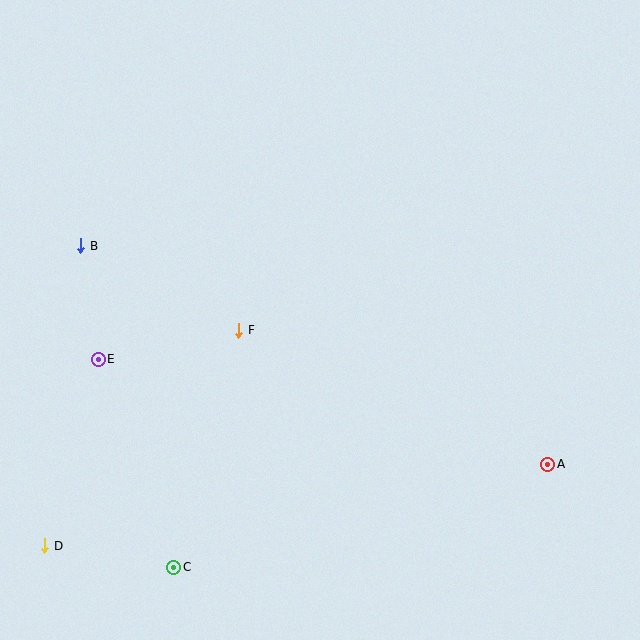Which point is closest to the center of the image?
Point F at (239, 330) is closest to the center.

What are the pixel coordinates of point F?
Point F is at (239, 330).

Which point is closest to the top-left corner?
Point B is closest to the top-left corner.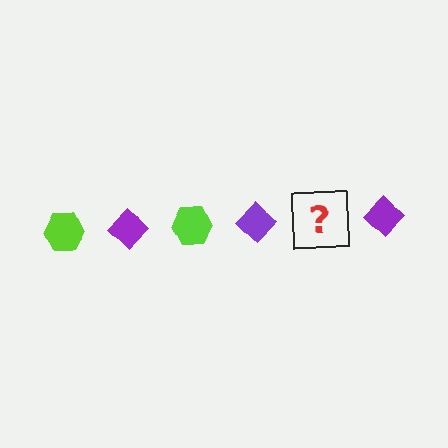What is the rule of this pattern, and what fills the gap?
The rule is that the pattern alternates between lime hexagon and purple diamond. The gap should be filled with a lime hexagon.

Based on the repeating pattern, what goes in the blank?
The blank should be a lime hexagon.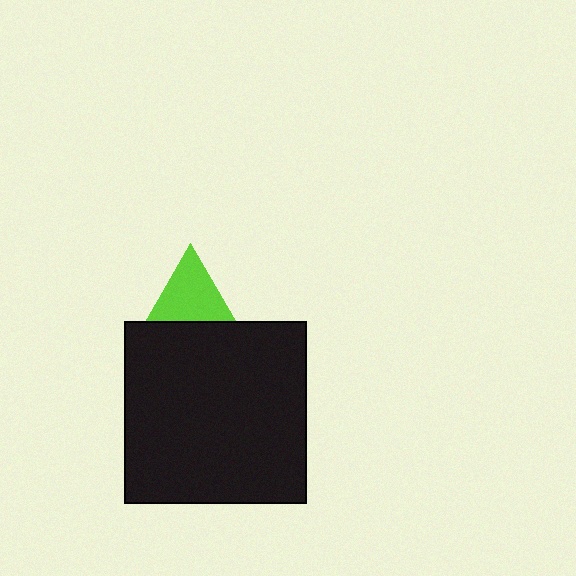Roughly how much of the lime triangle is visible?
About half of it is visible (roughly 51%).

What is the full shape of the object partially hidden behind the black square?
The partially hidden object is a lime triangle.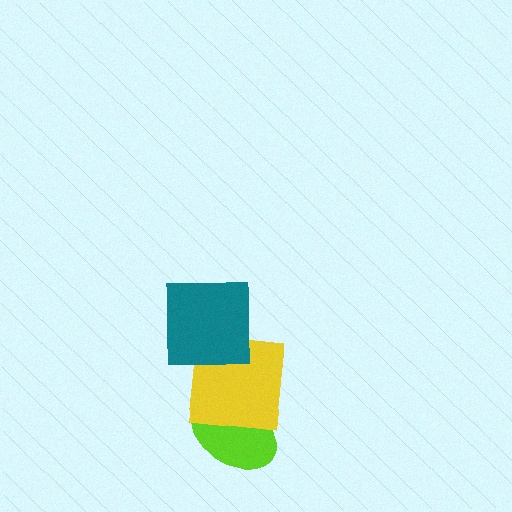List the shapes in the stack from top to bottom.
From top to bottom: the teal square, the yellow square, the lime ellipse.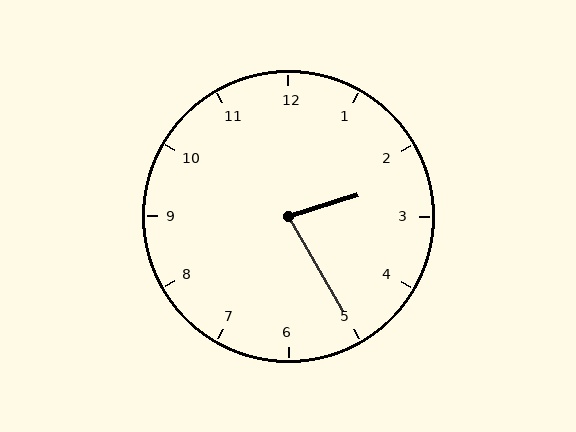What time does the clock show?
2:25.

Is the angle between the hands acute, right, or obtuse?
It is acute.